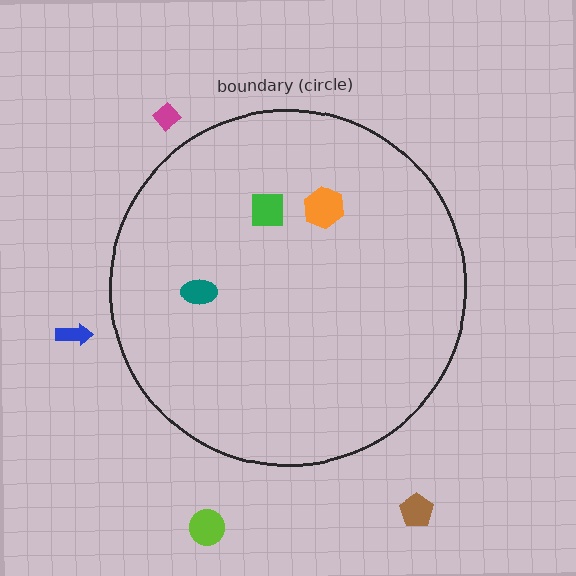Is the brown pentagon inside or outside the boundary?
Outside.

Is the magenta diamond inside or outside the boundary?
Outside.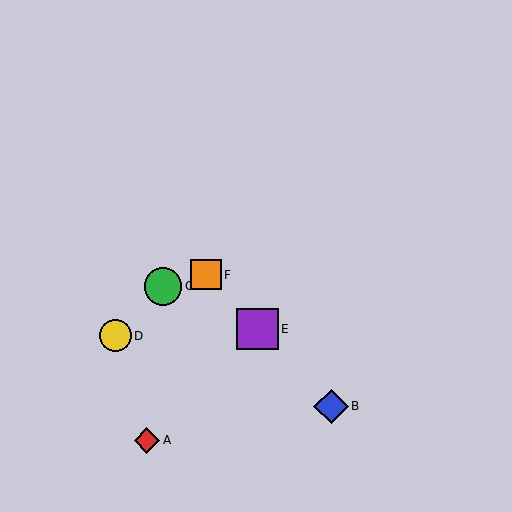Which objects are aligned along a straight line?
Objects B, E, F are aligned along a straight line.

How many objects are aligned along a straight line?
3 objects (B, E, F) are aligned along a straight line.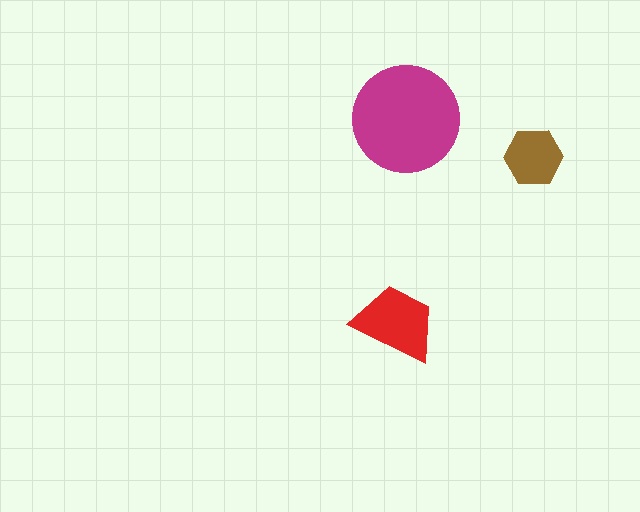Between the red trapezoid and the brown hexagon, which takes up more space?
The red trapezoid.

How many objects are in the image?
There are 3 objects in the image.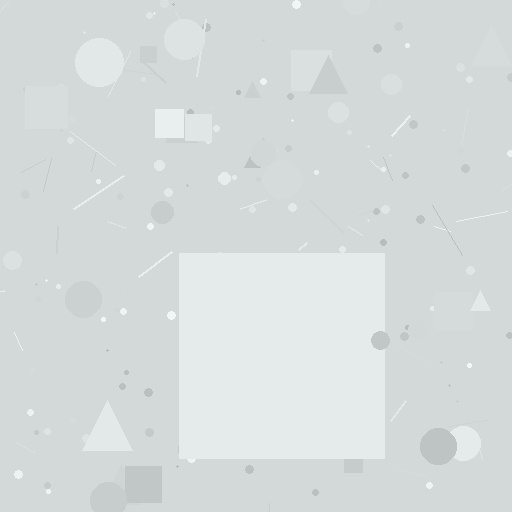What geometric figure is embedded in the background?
A square is embedded in the background.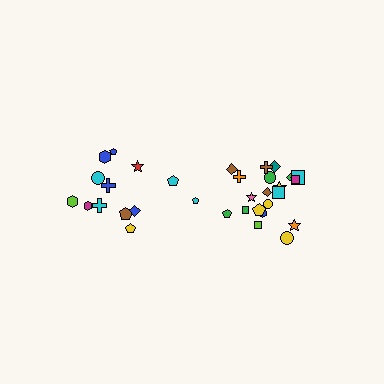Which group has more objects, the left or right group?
The right group.